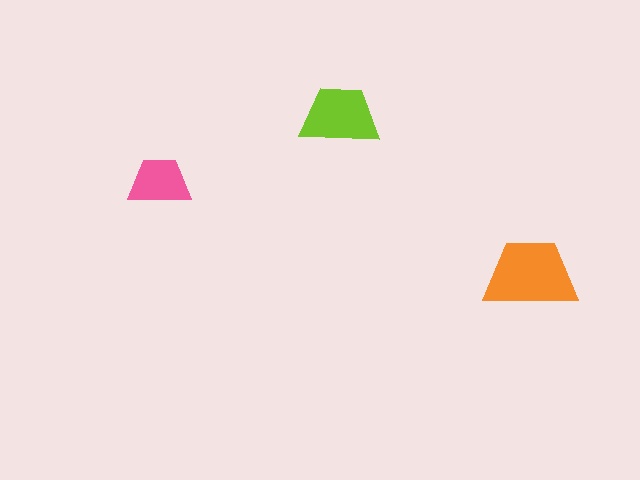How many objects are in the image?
There are 3 objects in the image.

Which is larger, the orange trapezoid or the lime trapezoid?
The orange one.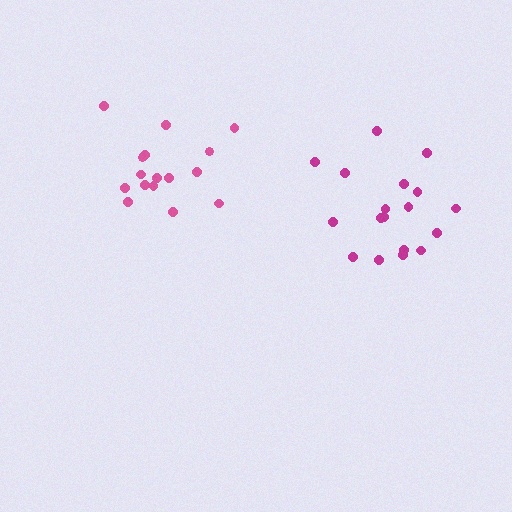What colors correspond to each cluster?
The clusters are colored: pink, magenta.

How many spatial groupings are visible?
There are 2 spatial groupings.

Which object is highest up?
The pink cluster is topmost.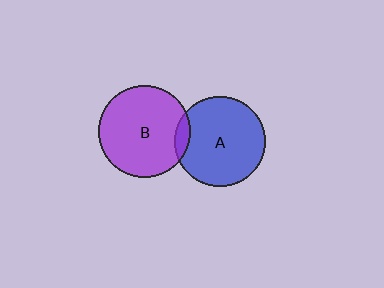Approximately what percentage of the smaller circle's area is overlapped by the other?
Approximately 10%.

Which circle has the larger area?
Circle B (purple).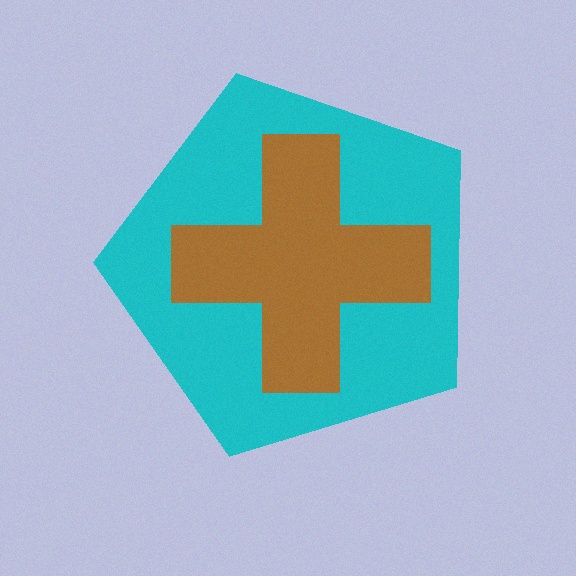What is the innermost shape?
The brown cross.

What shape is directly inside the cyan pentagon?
The brown cross.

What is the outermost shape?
The cyan pentagon.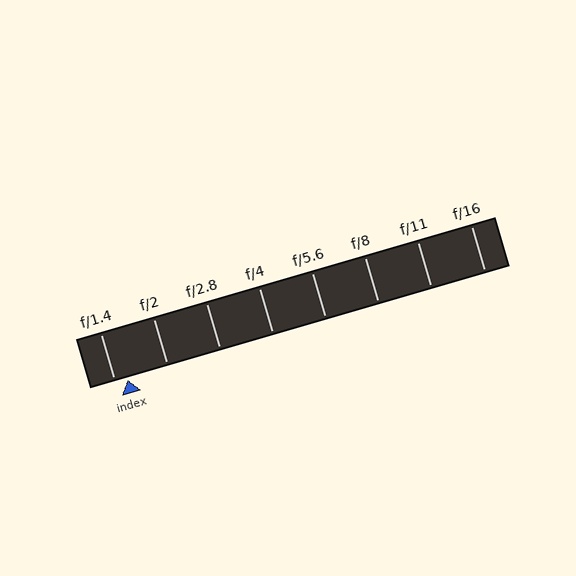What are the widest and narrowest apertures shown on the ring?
The widest aperture shown is f/1.4 and the narrowest is f/16.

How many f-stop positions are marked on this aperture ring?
There are 8 f-stop positions marked.